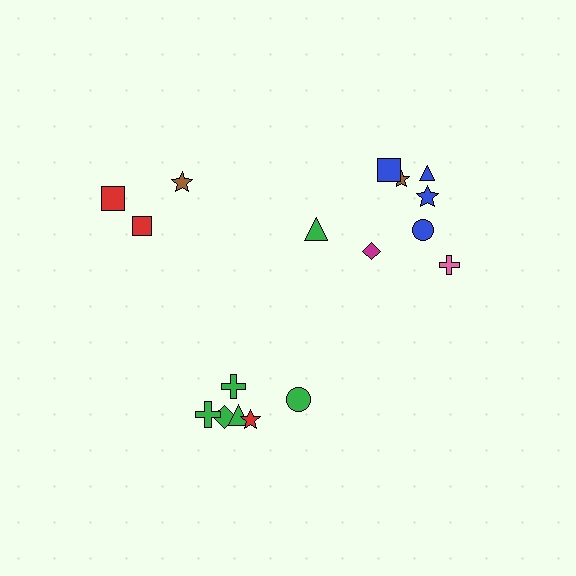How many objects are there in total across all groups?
There are 17 objects.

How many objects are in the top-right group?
There are 8 objects.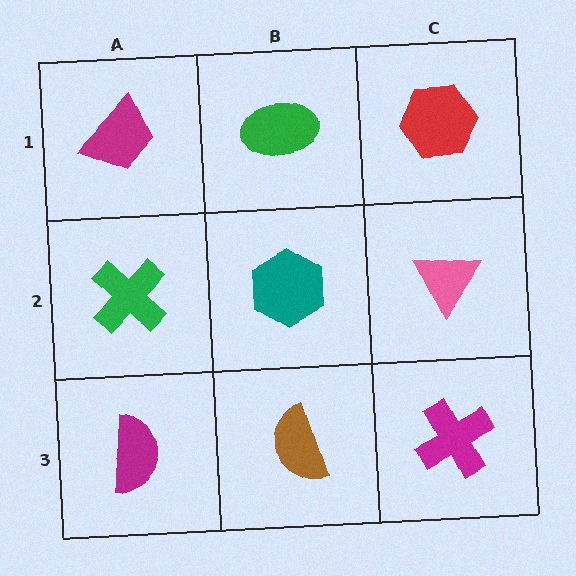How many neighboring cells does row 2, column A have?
3.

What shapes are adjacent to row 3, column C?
A pink triangle (row 2, column C), a brown semicircle (row 3, column B).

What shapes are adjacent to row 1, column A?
A green cross (row 2, column A), a green ellipse (row 1, column B).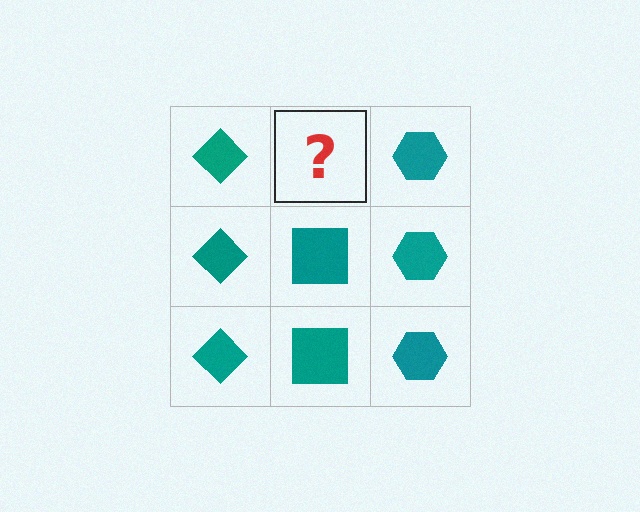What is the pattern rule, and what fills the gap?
The rule is that each column has a consistent shape. The gap should be filled with a teal square.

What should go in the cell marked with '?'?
The missing cell should contain a teal square.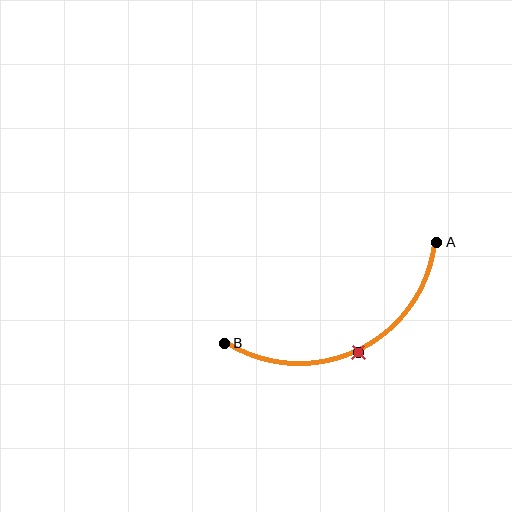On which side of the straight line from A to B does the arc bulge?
The arc bulges below the straight line connecting A and B.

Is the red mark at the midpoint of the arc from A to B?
Yes. The red mark lies on the arc at equal arc-length from both A and B — it is the arc midpoint.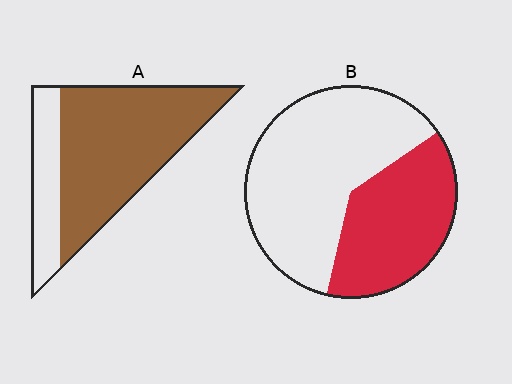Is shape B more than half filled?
No.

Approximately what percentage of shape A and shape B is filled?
A is approximately 75% and B is approximately 40%.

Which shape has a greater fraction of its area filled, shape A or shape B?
Shape A.